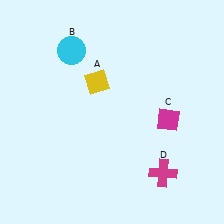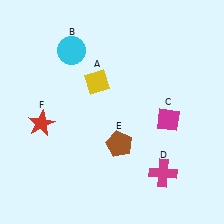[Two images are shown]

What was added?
A brown pentagon (E), a red star (F) were added in Image 2.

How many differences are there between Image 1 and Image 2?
There are 2 differences between the two images.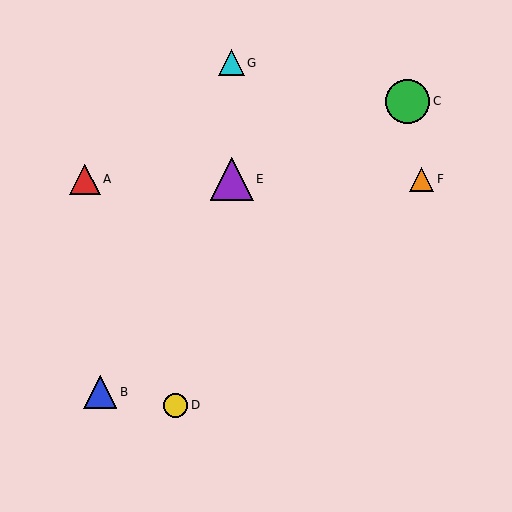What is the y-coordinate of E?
Object E is at y≈179.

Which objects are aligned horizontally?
Objects A, E, F are aligned horizontally.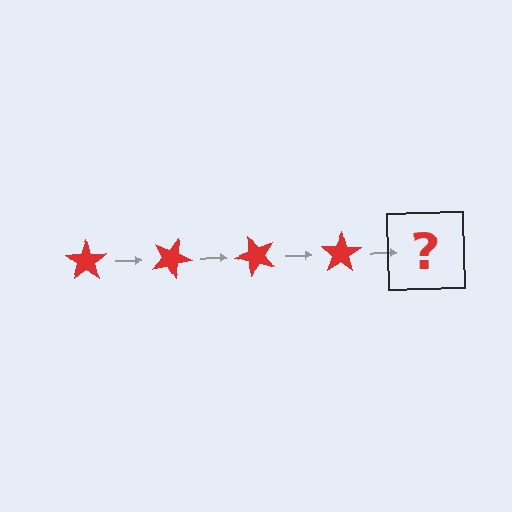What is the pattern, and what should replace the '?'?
The pattern is that the star rotates 25 degrees each step. The '?' should be a red star rotated 100 degrees.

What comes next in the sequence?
The next element should be a red star rotated 100 degrees.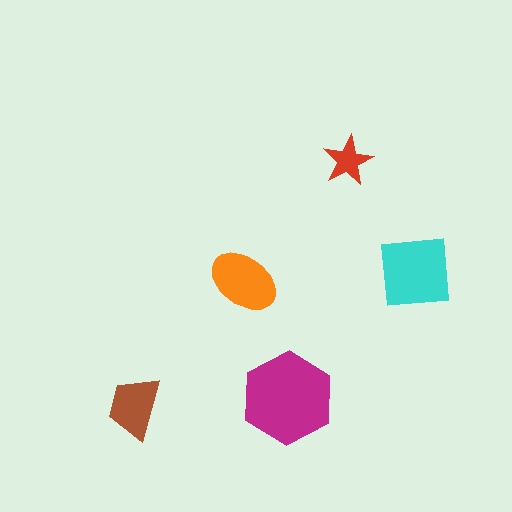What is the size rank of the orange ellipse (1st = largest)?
3rd.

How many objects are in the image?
There are 5 objects in the image.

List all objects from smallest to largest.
The red star, the brown trapezoid, the orange ellipse, the cyan square, the magenta hexagon.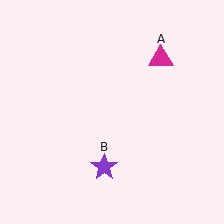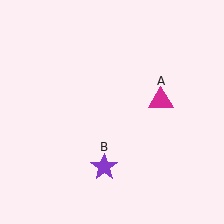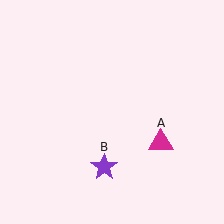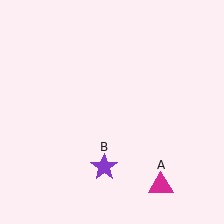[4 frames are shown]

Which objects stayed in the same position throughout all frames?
Purple star (object B) remained stationary.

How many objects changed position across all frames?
1 object changed position: magenta triangle (object A).